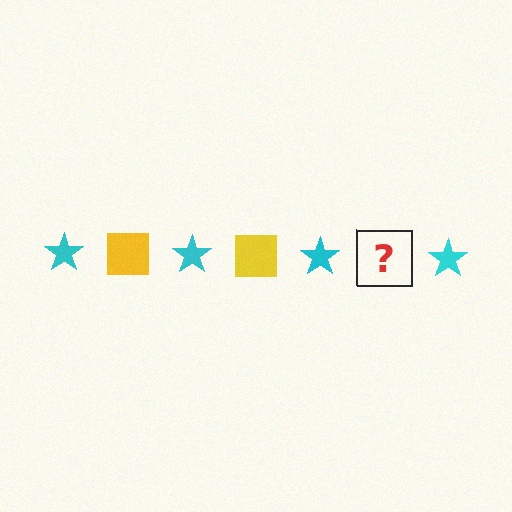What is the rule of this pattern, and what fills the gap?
The rule is that the pattern alternates between cyan star and yellow square. The gap should be filled with a yellow square.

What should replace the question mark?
The question mark should be replaced with a yellow square.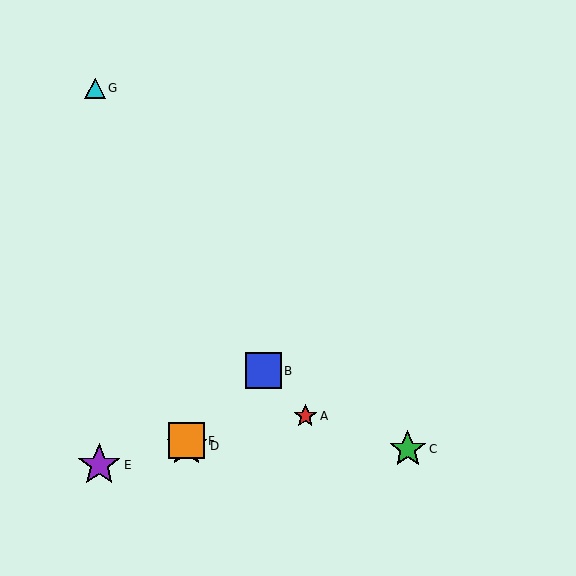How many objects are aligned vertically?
2 objects (D, F) are aligned vertically.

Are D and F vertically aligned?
Yes, both are at x≈187.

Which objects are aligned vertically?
Objects D, F are aligned vertically.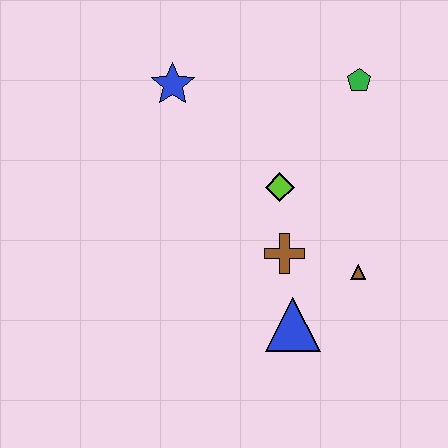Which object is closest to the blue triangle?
The brown cross is closest to the blue triangle.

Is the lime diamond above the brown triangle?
Yes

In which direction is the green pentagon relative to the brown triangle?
The green pentagon is above the brown triangle.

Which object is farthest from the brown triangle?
The blue star is farthest from the brown triangle.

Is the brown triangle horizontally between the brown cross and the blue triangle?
No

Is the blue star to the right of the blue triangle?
No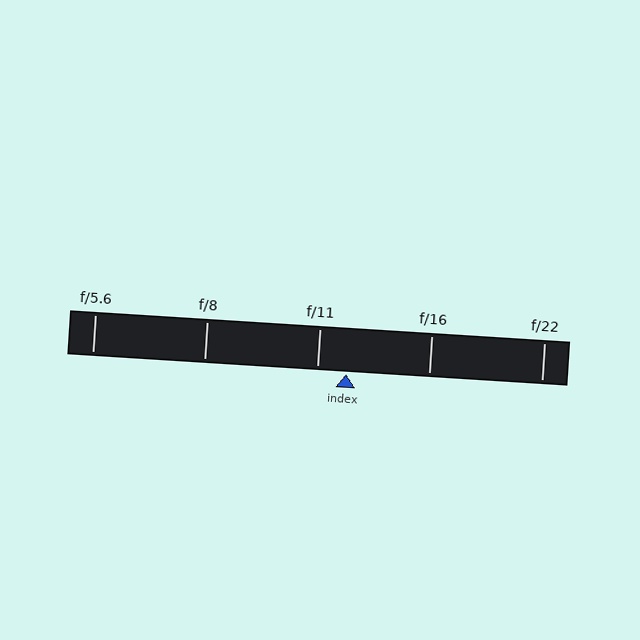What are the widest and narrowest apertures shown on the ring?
The widest aperture shown is f/5.6 and the narrowest is f/22.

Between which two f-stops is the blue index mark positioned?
The index mark is between f/11 and f/16.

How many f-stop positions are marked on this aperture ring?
There are 5 f-stop positions marked.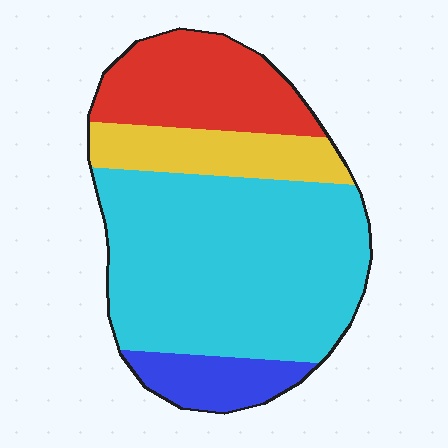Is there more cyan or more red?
Cyan.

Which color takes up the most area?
Cyan, at roughly 55%.